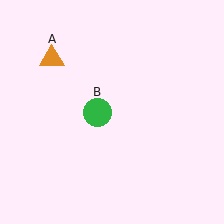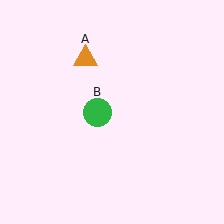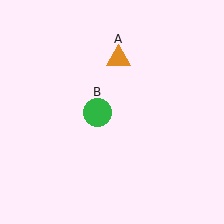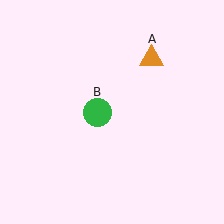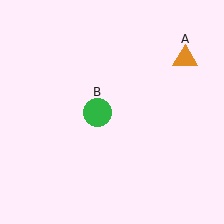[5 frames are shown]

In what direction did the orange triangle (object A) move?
The orange triangle (object A) moved right.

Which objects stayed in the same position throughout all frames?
Green circle (object B) remained stationary.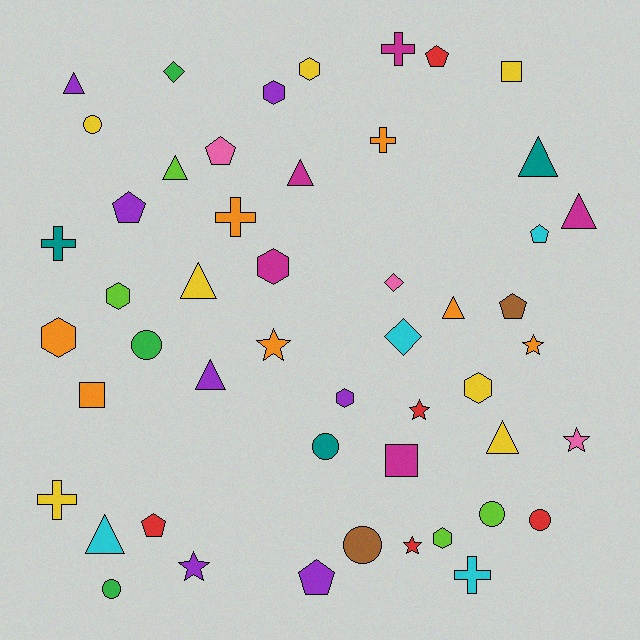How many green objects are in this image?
There are 3 green objects.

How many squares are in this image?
There are 3 squares.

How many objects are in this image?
There are 50 objects.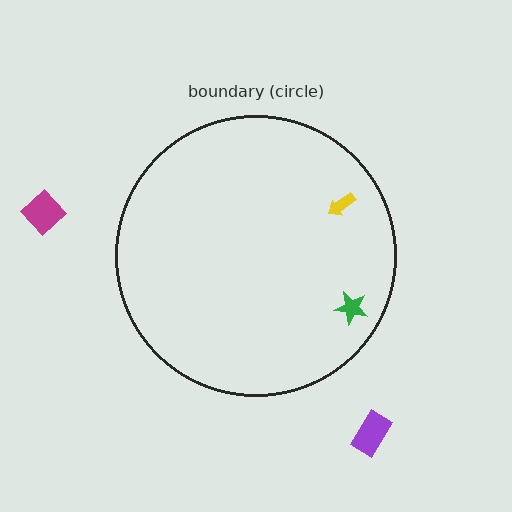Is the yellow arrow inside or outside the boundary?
Inside.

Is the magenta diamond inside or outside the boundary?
Outside.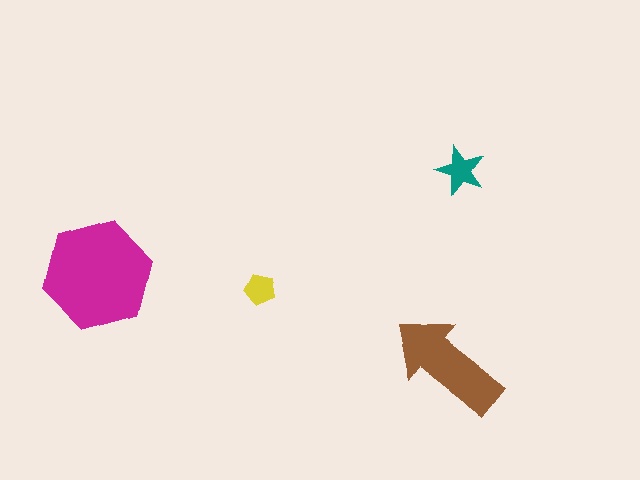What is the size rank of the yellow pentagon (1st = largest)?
4th.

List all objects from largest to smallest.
The magenta hexagon, the brown arrow, the teal star, the yellow pentagon.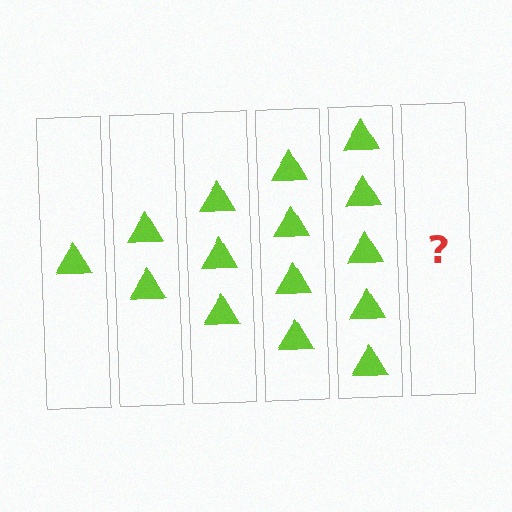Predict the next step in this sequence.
The next step is 6 triangles.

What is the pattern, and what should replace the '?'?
The pattern is that each step adds one more triangle. The '?' should be 6 triangles.